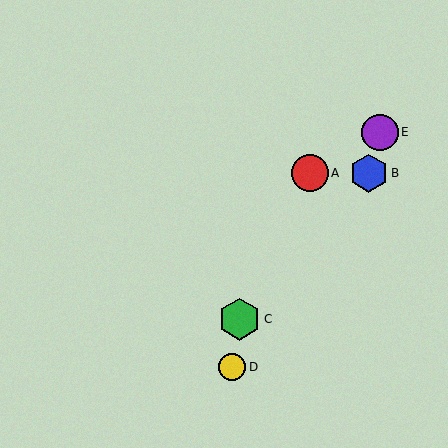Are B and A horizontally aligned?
Yes, both are at y≈173.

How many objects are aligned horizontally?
2 objects (A, B) are aligned horizontally.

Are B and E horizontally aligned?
No, B is at y≈173 and E is at y≈132.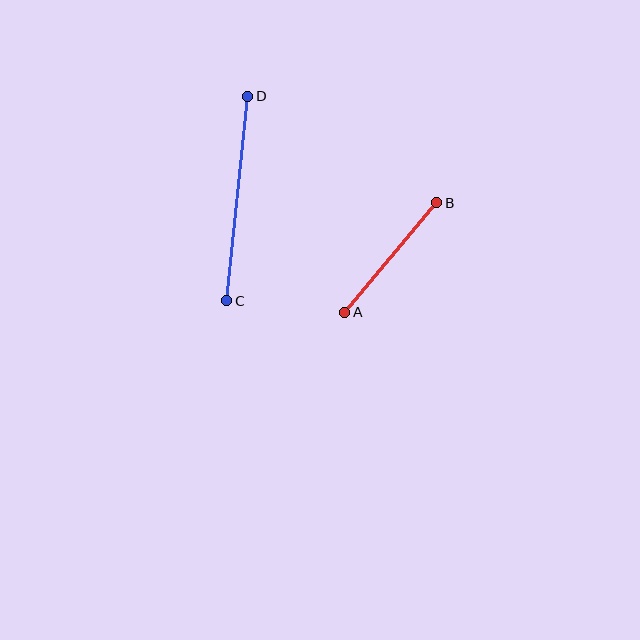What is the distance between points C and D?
The distance is approximately 206 pixels.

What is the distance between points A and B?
The distance is approximately 143 pixels.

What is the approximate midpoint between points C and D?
The midpoint is at approximately (237, 198) pixels.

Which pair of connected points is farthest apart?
Points C and D are farthest apart.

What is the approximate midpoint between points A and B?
The midpoint is at approximately (391, 258) pixels.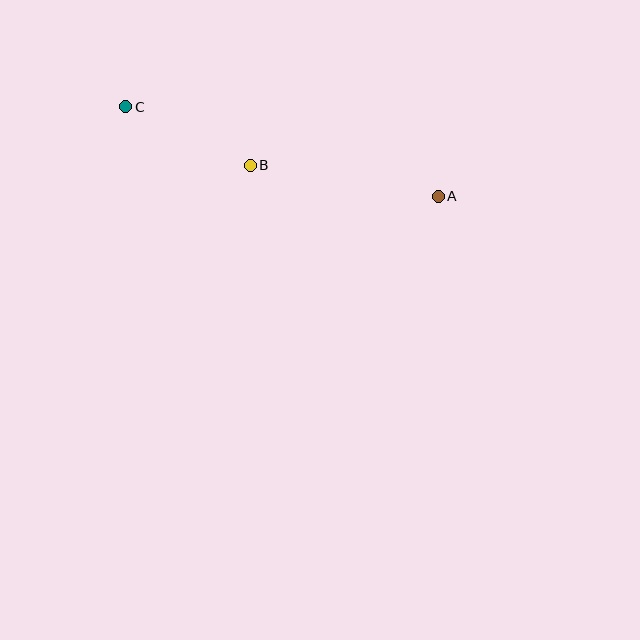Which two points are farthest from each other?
Points A and C are farthest from each other.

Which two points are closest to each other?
Points B and C are closest to each other.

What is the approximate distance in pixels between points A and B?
The distance between A and B is approximately 190 pixels.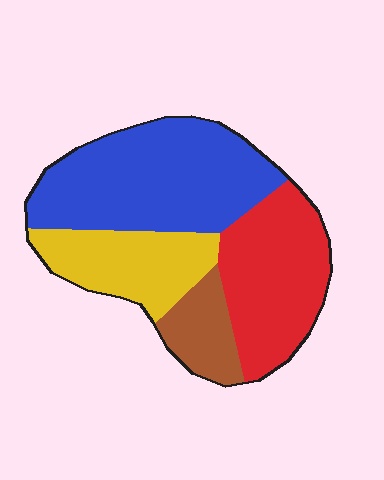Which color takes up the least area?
Brown, at roughly 10%.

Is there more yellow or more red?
Red.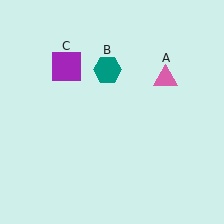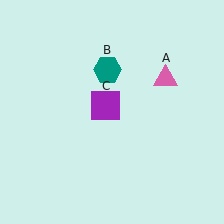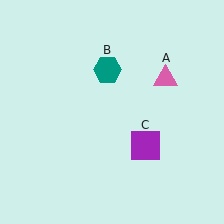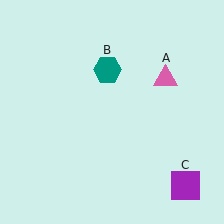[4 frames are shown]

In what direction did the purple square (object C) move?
The purple square (object C) moved down and to the right.